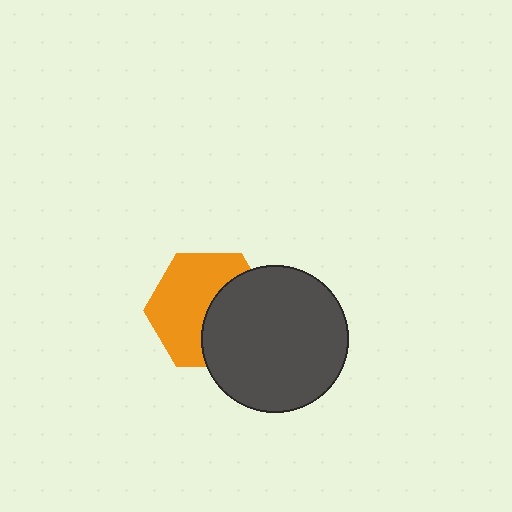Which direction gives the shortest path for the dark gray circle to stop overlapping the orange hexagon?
Moving right gives the shortest separation.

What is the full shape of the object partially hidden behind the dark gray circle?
The partially hidden object is an orange hexagon.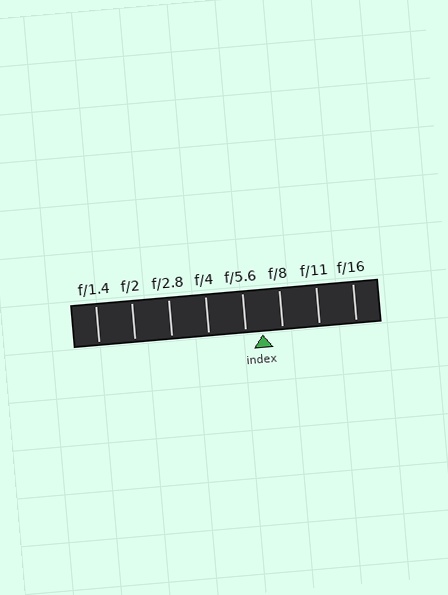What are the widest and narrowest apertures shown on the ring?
The widest aperture shown is f/1.4 and the narrowest is f/16.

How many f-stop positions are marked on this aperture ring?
There are 8 f-stop positions marked.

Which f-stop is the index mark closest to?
The index mark is closest to f/5.6.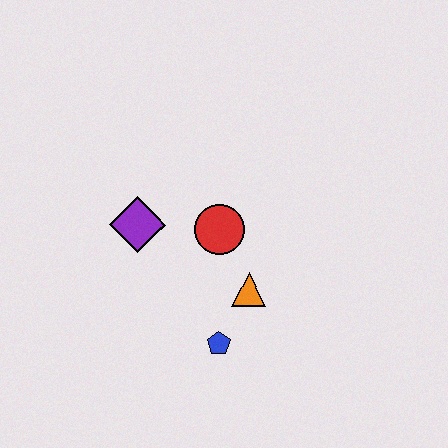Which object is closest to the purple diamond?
The red circle is closest to the purple diamond.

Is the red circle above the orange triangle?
Yes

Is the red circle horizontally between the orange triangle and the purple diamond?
Yes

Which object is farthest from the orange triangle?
The purple diamond is farthest from the orange triangle.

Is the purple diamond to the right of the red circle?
No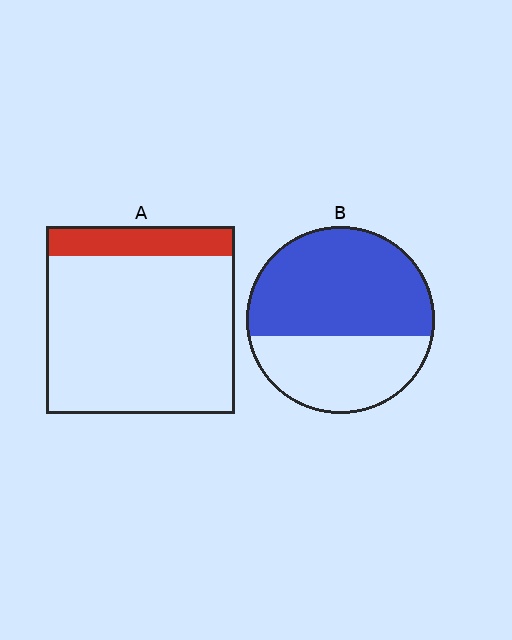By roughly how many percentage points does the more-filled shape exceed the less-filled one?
By roughly 45 percentage points (B over A).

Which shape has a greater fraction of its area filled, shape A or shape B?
Shape B.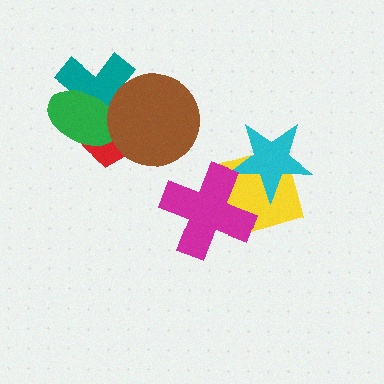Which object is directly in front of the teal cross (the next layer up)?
The green ellipse is directly in front of the teal cross.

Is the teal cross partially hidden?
Yes, it is partially covered by another shape.